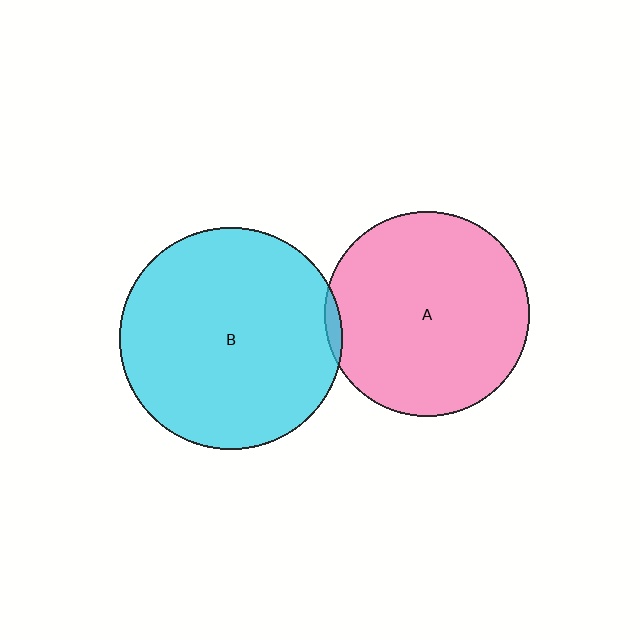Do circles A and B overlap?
Yes.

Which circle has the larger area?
Circle B (cyan).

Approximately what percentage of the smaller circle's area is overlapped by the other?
Approximately 5%.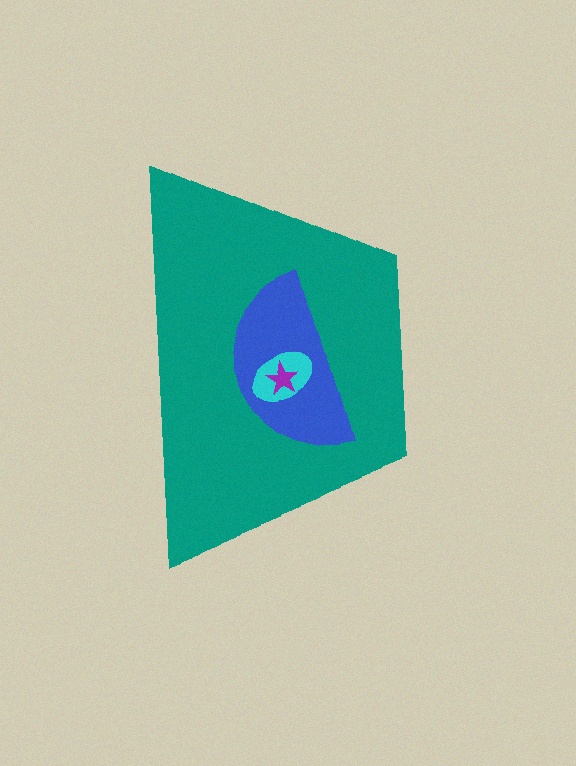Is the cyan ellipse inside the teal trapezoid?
Yes.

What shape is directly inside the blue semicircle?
The cyan ellipse.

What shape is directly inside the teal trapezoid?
The blue semicircle.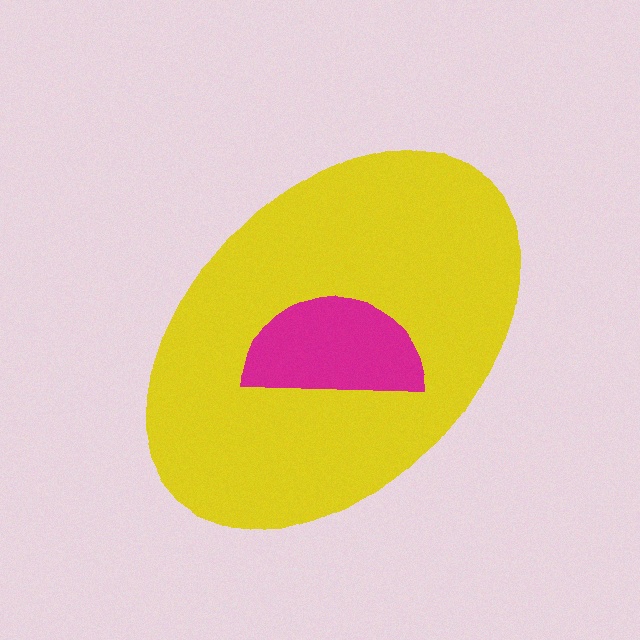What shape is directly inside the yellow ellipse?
The magenta semicircle.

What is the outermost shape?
The yellow ellipse.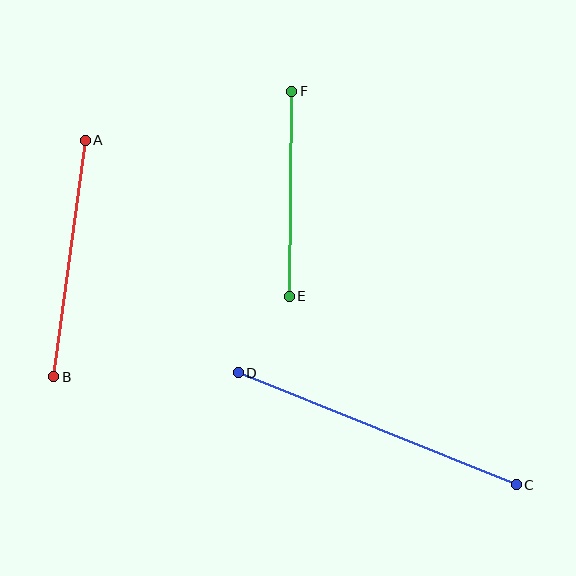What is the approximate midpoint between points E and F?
The midpoint is at approximately (290, 194) pixels.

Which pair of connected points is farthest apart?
Points C and D are farthest apart.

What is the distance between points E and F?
The distance is approximately 205 pixels.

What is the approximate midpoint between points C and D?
The midpoint is at approximately (377, 429) pixels.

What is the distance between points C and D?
The distance is approximately 300 pixels.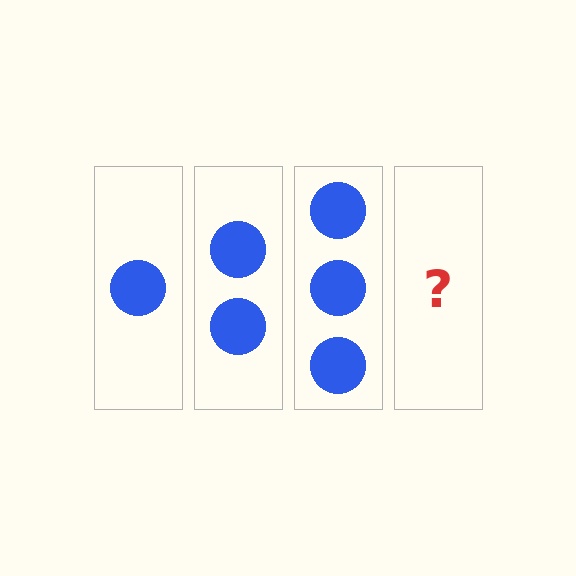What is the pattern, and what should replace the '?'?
The pattern is that each step adds one more circle. The '?' should be 4 circles.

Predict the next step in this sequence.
The next step is 4 circles.